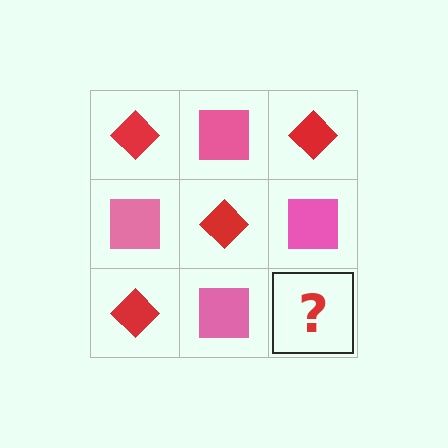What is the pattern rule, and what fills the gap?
The rule is that it alternates red diamond and pink square in a checkerboard pattern. The gap should be filled with a red diamond.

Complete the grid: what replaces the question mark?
The question mark should be replaced with a red diamond.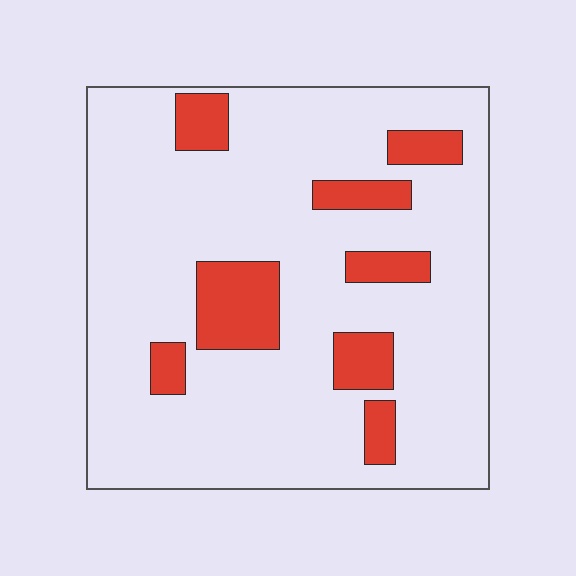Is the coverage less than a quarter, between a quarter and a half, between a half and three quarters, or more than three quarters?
Less than a quarter.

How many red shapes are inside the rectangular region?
8.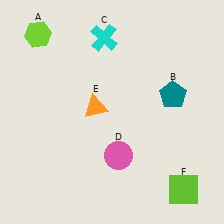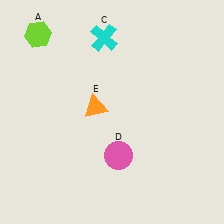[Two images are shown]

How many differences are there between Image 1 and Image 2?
There are 2 differences between the two images.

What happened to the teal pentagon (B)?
The teal pentagon (B) was removed in Image 2. It was in the top-right area of Image 1.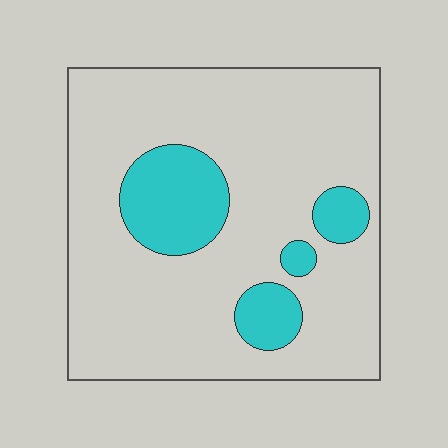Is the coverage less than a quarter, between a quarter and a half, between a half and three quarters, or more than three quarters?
Less than a quarter.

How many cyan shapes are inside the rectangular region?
4.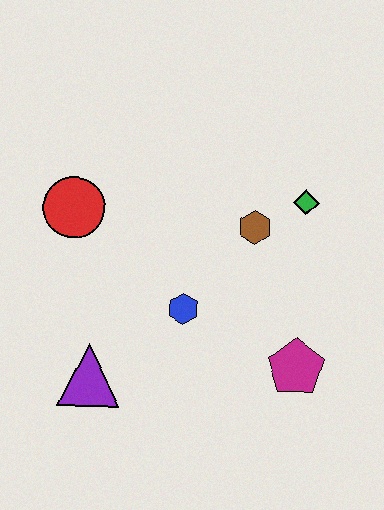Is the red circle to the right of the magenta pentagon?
No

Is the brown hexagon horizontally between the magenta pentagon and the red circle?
Yes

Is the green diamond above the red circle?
Yes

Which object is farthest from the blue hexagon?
The green diamond is farthest from the blue hexagon.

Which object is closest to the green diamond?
The brown hexagon is closest to the green diamond.